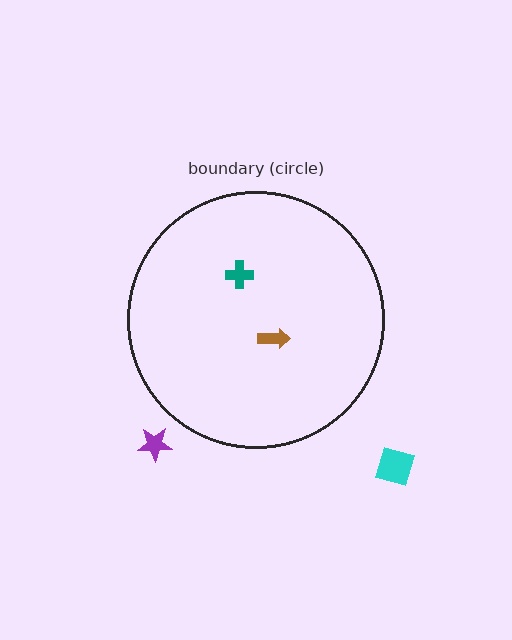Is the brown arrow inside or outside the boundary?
Inside.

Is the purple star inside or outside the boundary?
Outside.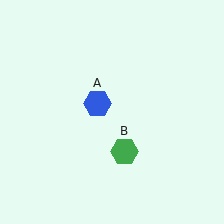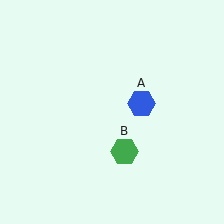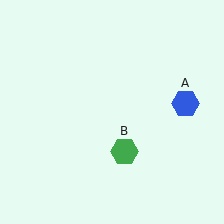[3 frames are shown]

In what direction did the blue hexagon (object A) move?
The blue hexagon (object A) moved right.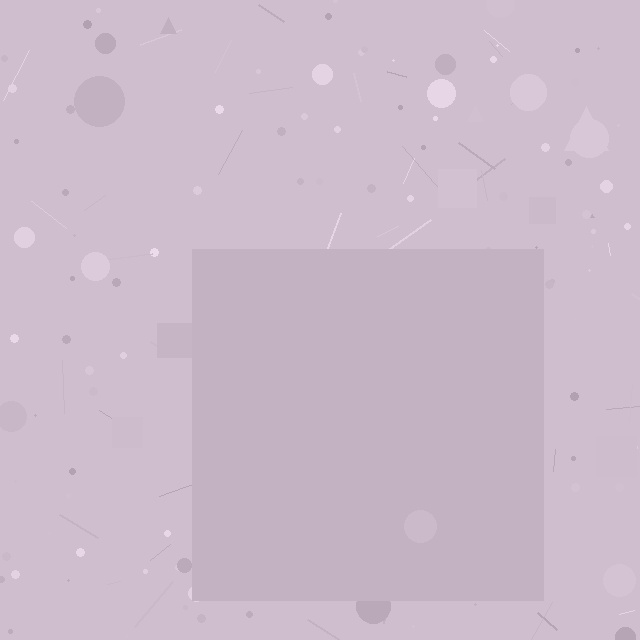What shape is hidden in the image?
A square is hidden in the image.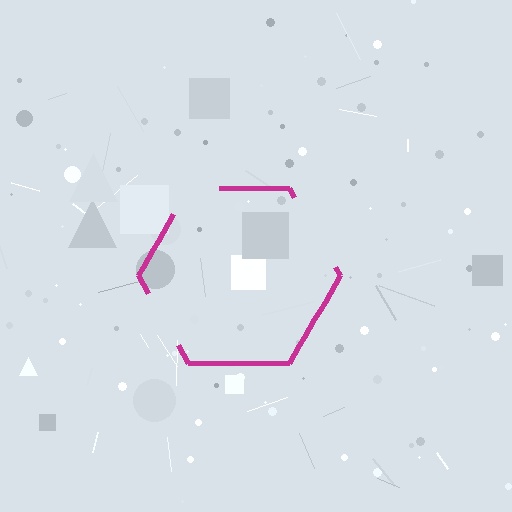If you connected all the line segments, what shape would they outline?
They would outline a hexagon.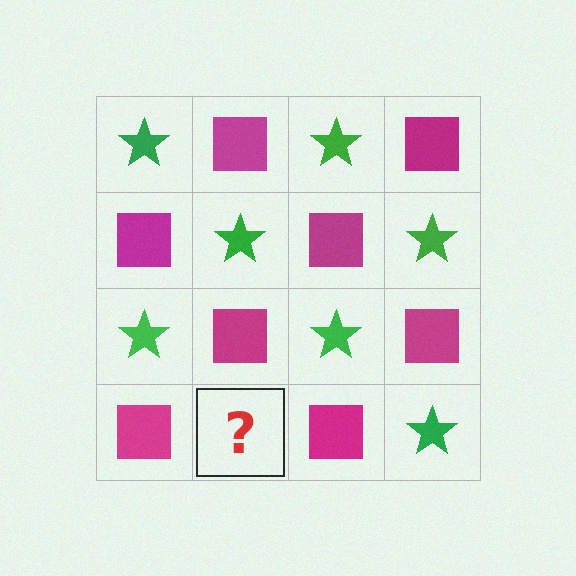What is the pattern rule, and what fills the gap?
The rule is that it alternates green star and magenta square in a checkerboard pattern. The gap should be filled with a green star.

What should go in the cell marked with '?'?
The missing cell should contain a green star.